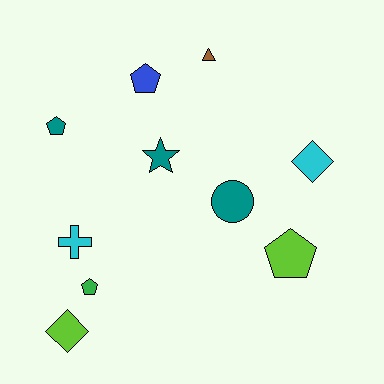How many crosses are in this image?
There is 1 cross.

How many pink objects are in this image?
There are no pink objects.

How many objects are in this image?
There are 10 objects.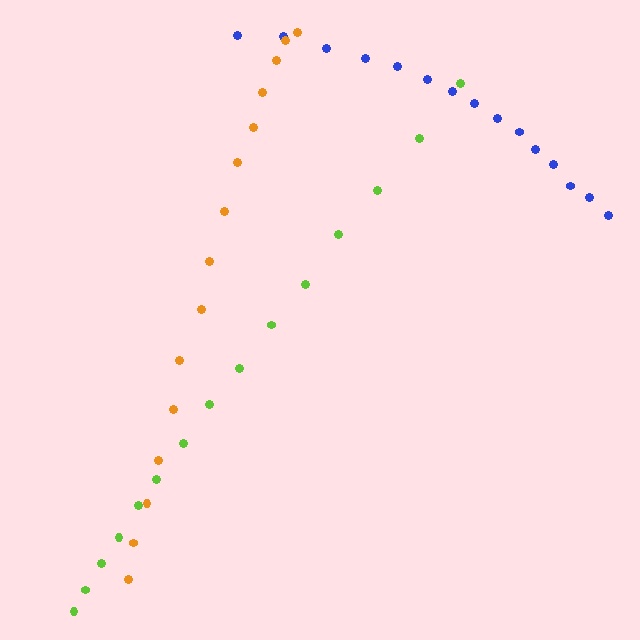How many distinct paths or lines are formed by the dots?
There are 3 distinct paths.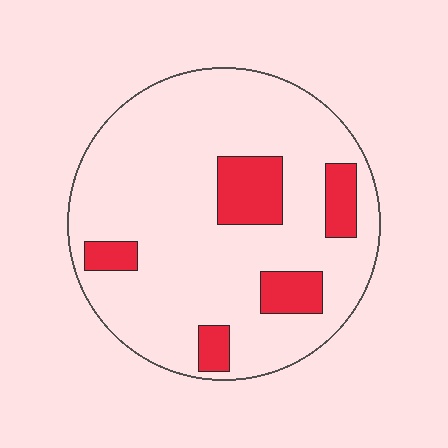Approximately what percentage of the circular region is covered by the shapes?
Approximately 15%.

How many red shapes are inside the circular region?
5.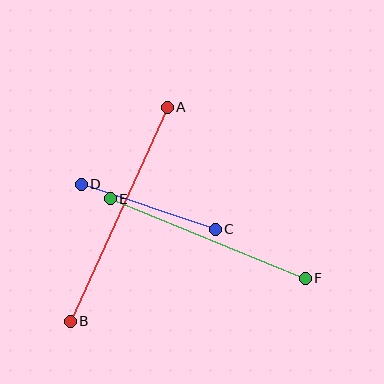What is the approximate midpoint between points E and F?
The midpoint is at approximately (208, 239) pixels.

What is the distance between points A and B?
The distance is approximately 235 pixels.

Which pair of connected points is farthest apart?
Points A and B are farthest apart.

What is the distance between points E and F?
The distance is approximately 211 pixels.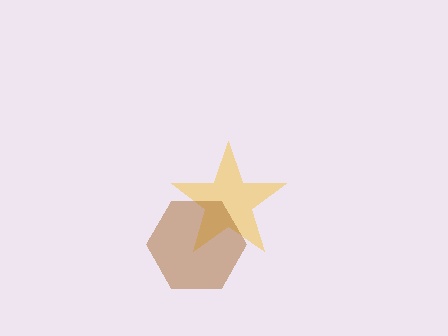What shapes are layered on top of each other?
The layered shapes are: a yellow star, a brown hexagon.